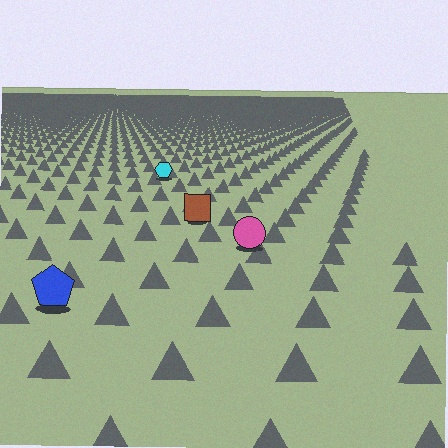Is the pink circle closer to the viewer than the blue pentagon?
No. The blue pentagon is closer — you can tell from the texture gradient: the ground texture is coarser near it.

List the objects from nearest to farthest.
From nearest to farthest: the blue pentagon, the pink circle, the brown square, the cyan hexagon.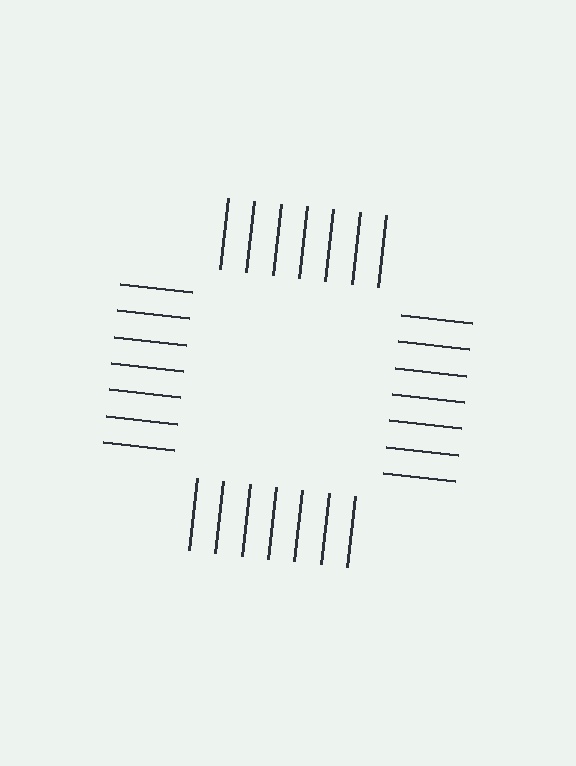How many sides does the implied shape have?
4 sides — the line-ends trace a square.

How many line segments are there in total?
28 — 7 along each of the 4 edges.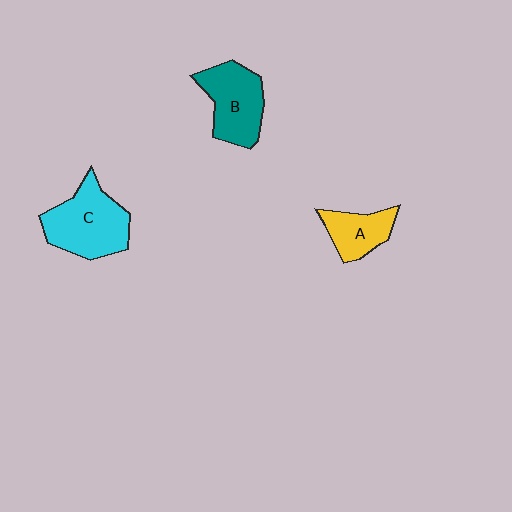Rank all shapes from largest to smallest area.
From largest to smallest: C (cyan), B (teal), A (yellow).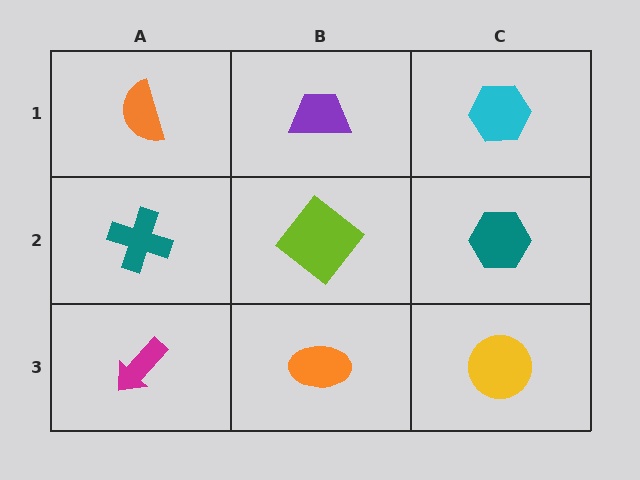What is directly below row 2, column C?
A yellow circle.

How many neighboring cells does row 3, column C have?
2.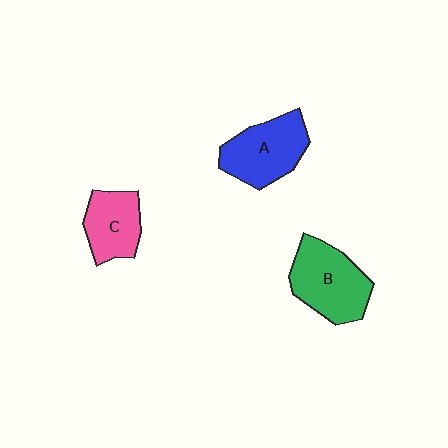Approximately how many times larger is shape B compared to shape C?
Approximately 1.4 times.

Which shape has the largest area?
Shape B (green).